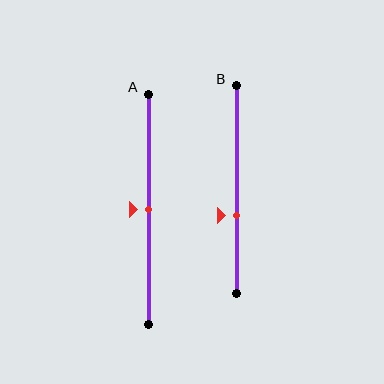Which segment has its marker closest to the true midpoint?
Segment A has its marker closest to the true midpoint.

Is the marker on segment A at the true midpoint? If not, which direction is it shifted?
Yes, the marker on segment A is at the true midpoint.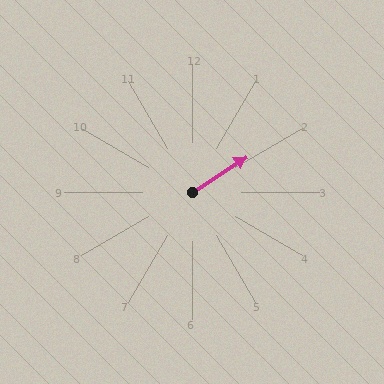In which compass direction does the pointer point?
Northeast.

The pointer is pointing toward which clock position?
Roughly 2 o'clock.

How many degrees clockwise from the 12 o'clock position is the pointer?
Approximately 57 degrees.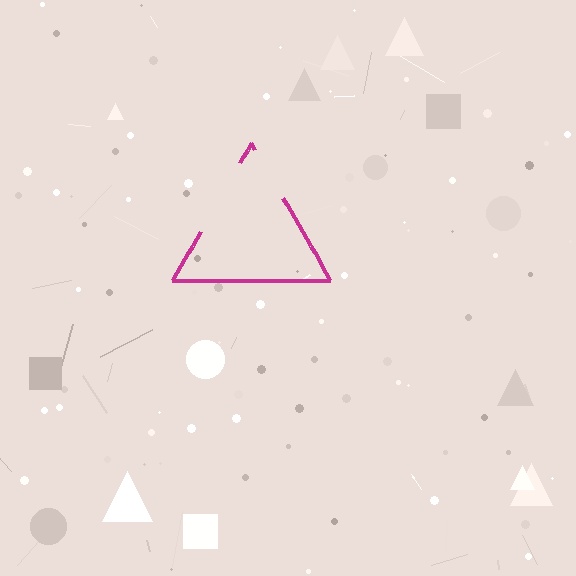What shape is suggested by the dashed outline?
The dashed outline suggests a triangle.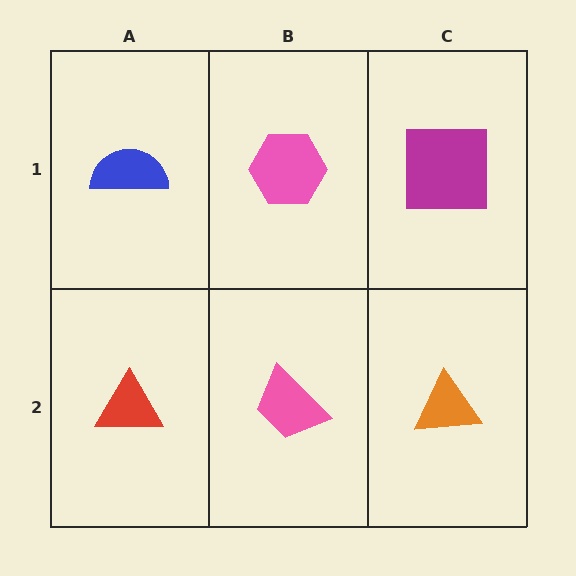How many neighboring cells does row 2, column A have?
2.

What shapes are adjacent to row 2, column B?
A pink hexagon (row 1, column B), a red triangle (row 2, column A), an orange triangle (row 2, column C).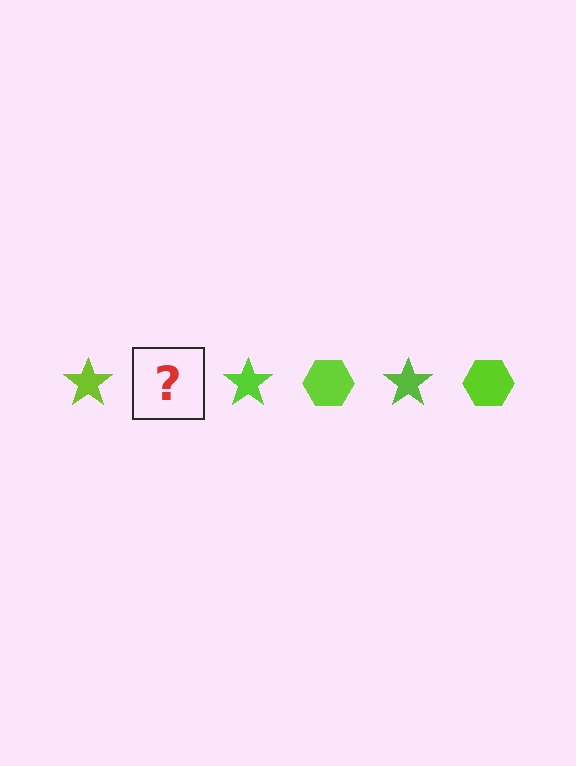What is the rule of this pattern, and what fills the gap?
The rule is that the pattern cycles through star, hexagon shapes in lime. The gap should be filled with a lime hexagon.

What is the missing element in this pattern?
The missing element is a lime hexagon.